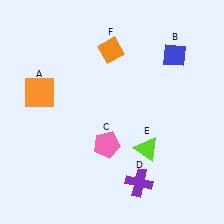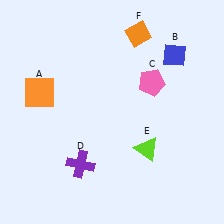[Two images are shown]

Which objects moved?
The objects that moved are: the pink pentagon (C), the purple cross (D), the orange diamond (F).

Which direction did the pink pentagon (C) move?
The pink pentagon (C) moved up.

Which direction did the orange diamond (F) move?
The orange diamond (F) moved right.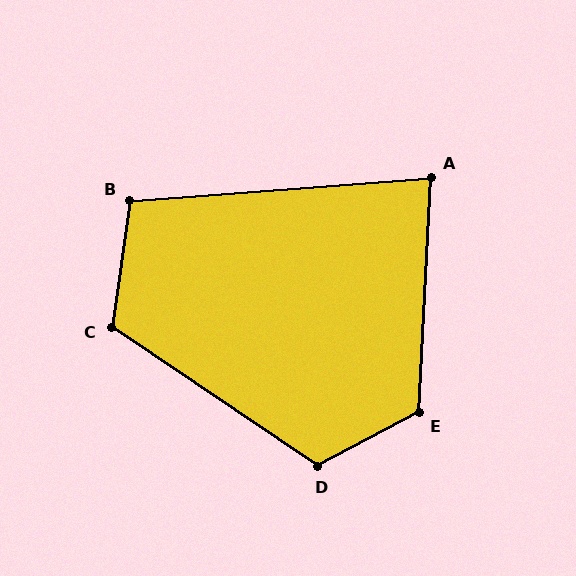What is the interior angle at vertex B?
Approximately 102 degrees (obtuse).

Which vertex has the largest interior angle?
E, at approximately 121 degrees.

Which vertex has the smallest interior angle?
A, at approximately 83 degrees.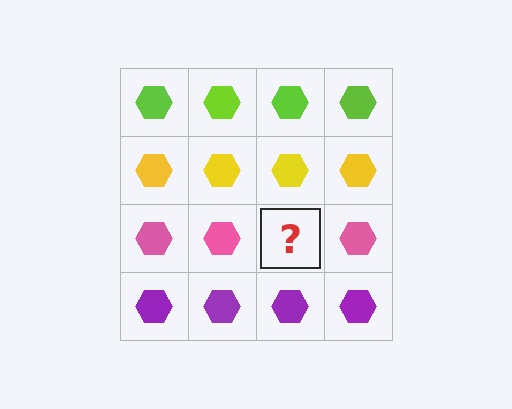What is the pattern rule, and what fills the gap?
The rule is that each row has a consistent color. The gap should be filled with a pink hexagon.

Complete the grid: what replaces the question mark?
The question mark should be replaced with a pink hexagon.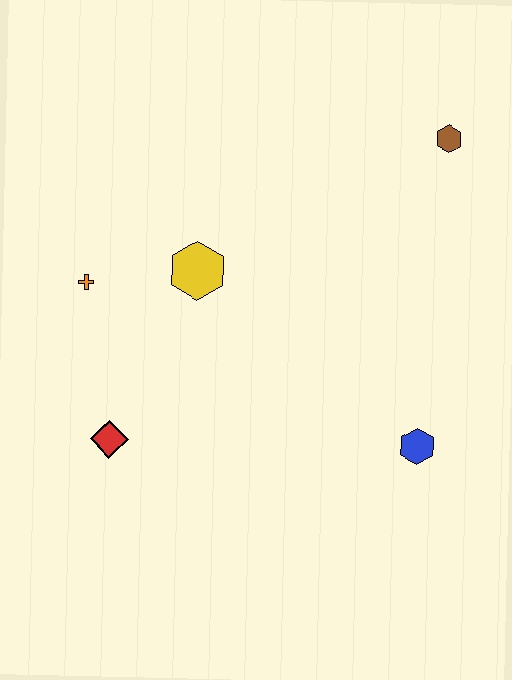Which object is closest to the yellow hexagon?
The orange cross is closest to the yellow hexagon.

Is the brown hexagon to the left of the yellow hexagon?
No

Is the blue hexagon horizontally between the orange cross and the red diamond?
No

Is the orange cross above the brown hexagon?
No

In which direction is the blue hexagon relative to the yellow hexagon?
The blue hexagon is to the right of the yellow hexagon.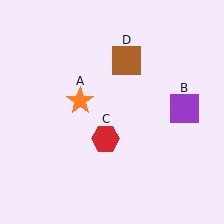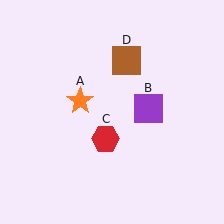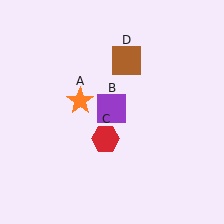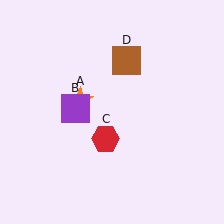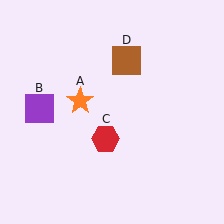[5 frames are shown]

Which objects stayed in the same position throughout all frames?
Orange star (object A) and red hexagon (object C) and brown square (object D) remained stationary.